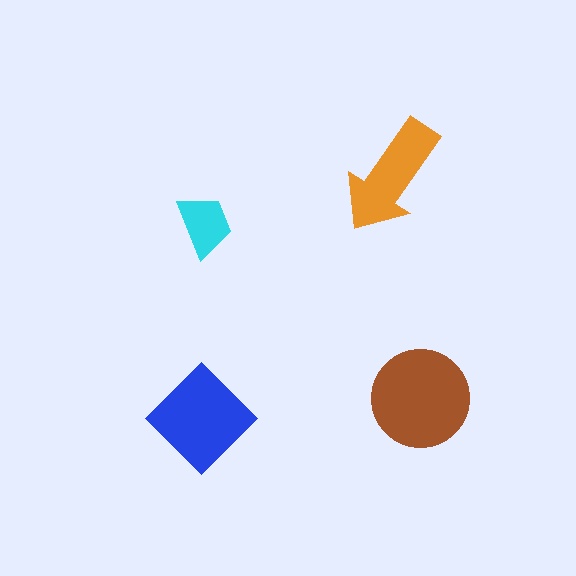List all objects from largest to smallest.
The brown circle, the blue diamond, the orange arrow, the cyan trapezoid.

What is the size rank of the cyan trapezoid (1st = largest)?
4th.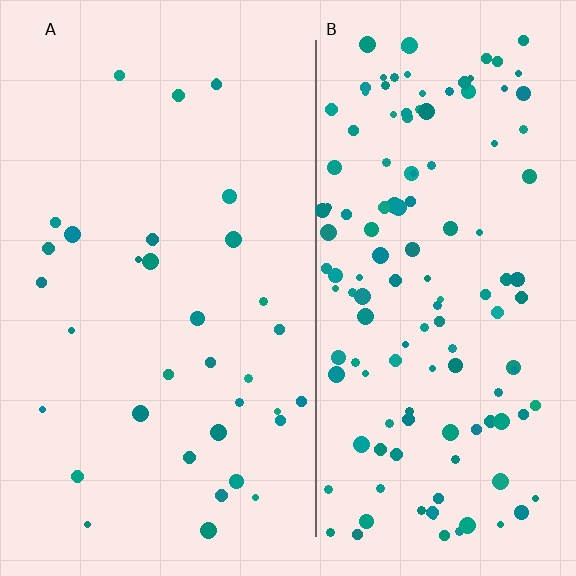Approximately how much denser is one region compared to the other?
Approximately 4.0× — region B over region A.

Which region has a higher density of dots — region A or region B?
B (the right).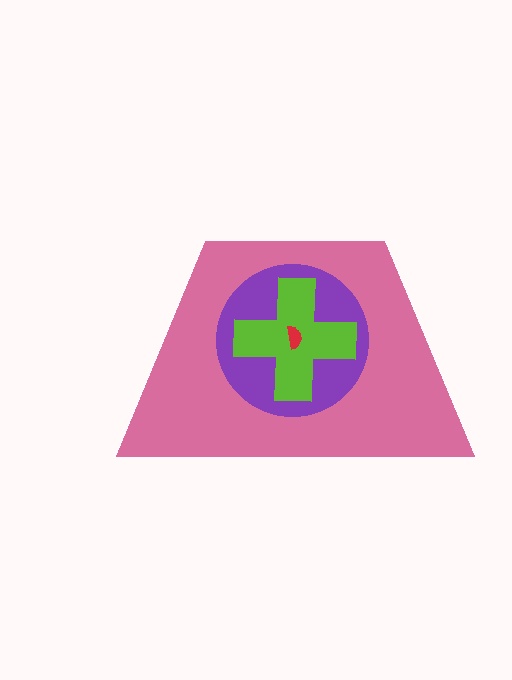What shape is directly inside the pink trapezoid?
The purple circle.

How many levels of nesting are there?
4.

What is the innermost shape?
The red semicircle.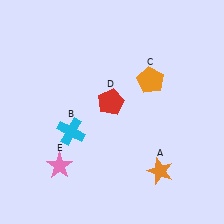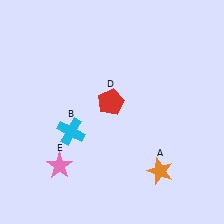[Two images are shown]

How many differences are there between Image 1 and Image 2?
There is 1 difference between the two images.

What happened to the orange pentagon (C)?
The orange pentagon (C) was removed in Image 2. It was in the top-right area of Image 1.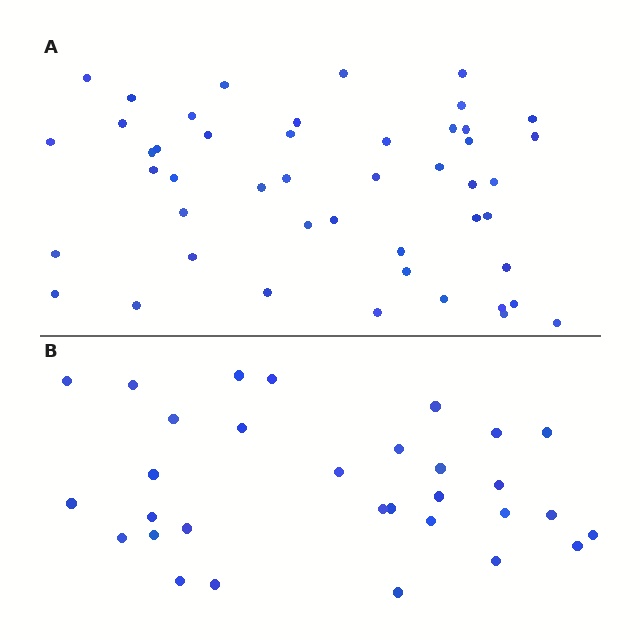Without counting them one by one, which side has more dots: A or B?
Region A (the top region) has more dots.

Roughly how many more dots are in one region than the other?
Region A has approximately 15 more dots than region B.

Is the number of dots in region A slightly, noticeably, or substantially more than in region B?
Region A has substantially more. The ratio is roughly 1.5 to 1.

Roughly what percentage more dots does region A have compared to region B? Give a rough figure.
About 50% more.